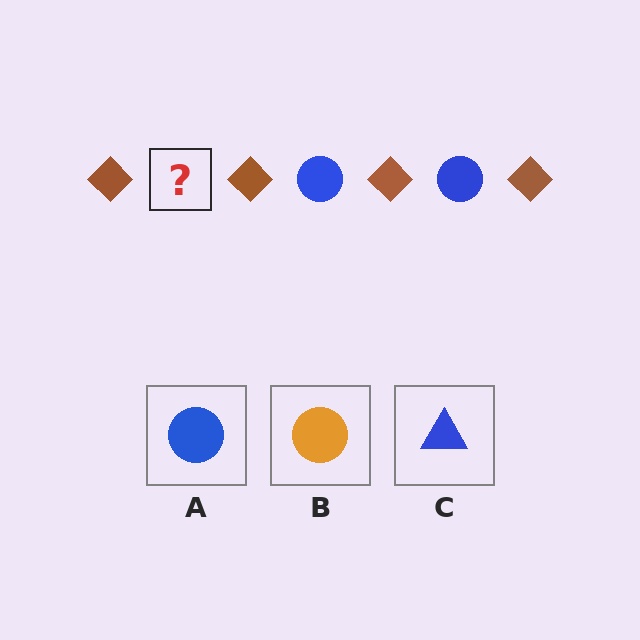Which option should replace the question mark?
Option A.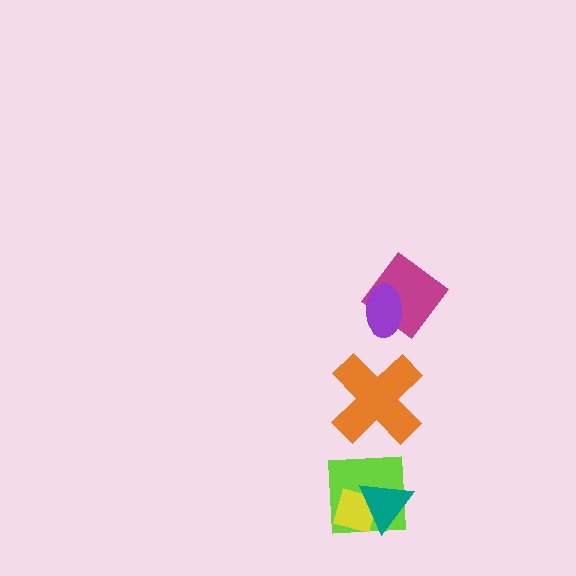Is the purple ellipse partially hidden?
No, no other shape covers it.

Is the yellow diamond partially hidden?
Yes, it is partially covered by another shape.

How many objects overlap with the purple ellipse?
1 object overlaps with the purple ellipse.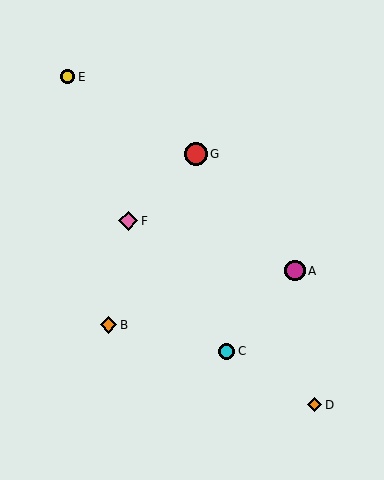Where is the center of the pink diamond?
The center of the pink diamond is at (128, 221).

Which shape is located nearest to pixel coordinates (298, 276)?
The magenta circle (labeled A) at (295, 271) is nearest to that location.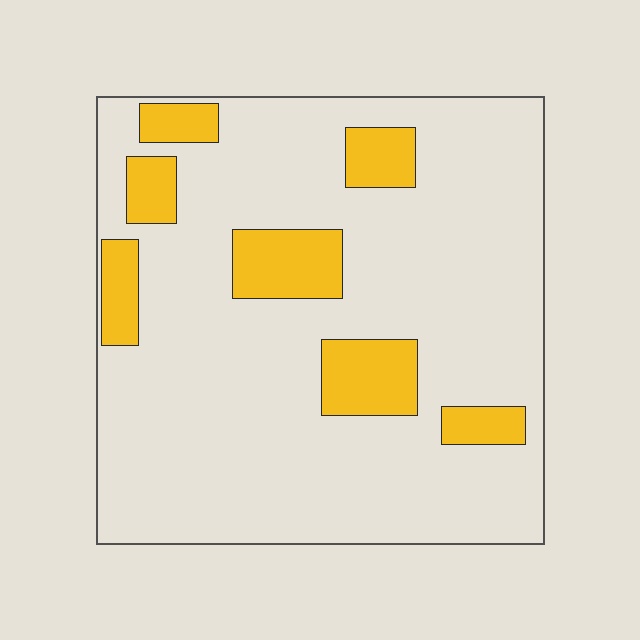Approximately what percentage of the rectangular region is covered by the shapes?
Approximately 15%.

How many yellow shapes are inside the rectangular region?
7.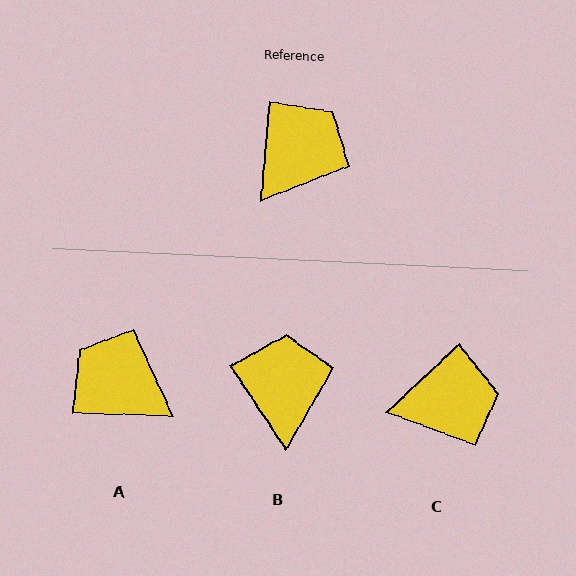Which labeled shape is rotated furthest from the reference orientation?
A, about 93 degrees away.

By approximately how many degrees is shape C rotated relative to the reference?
Approximately 42 degrees clockwise.